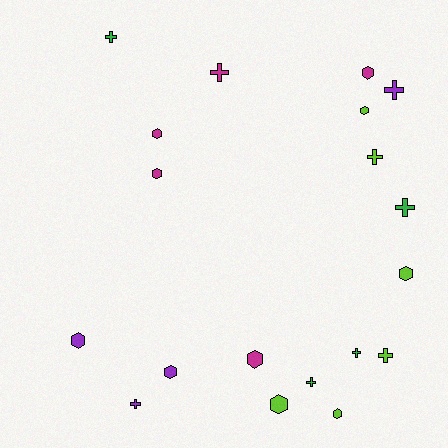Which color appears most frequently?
Lime, with 6 objects.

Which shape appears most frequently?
Hexagon, with 10 objects.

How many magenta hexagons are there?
There are 4 magenta hexagons.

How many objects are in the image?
There are 19 objects.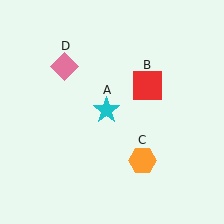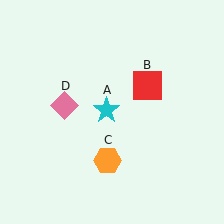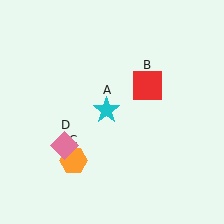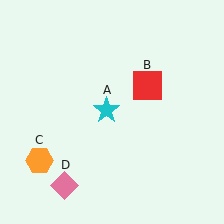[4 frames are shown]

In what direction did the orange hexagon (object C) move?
The orange hexagon (object C) moved left.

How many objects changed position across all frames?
2 objects changed position: orange hexagon (object C), pink diamond (object D).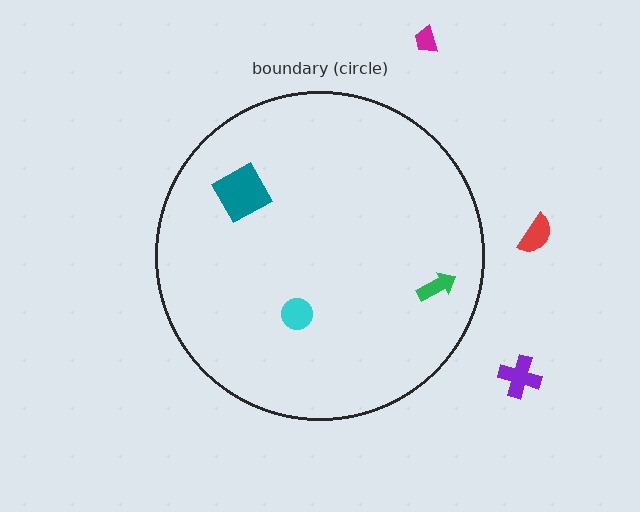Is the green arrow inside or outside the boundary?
Inside.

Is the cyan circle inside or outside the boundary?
Inside.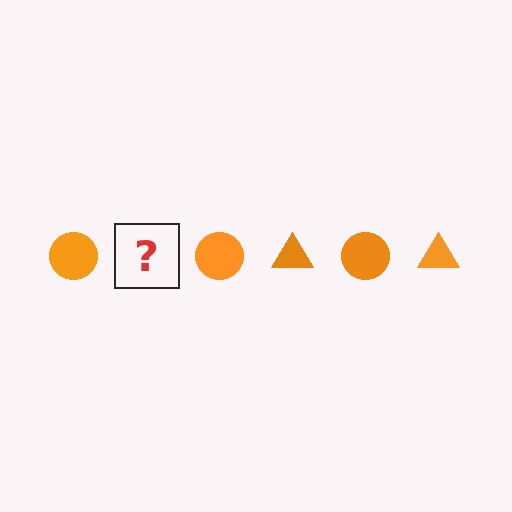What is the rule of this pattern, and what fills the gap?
The rule is that the pattern cycles through circle, triangle shapes in orange. The gap should be filled with an orange triangle.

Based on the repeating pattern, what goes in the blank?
The blank should be an orange triangle.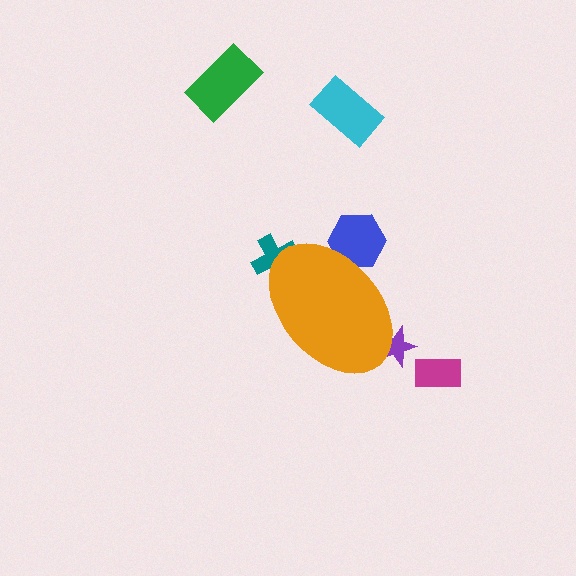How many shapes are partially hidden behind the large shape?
3 shapes are partially hidden.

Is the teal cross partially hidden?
Yes, the teal cross is partially hidden behind the orange ellipse.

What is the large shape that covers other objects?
An orange ellipse.